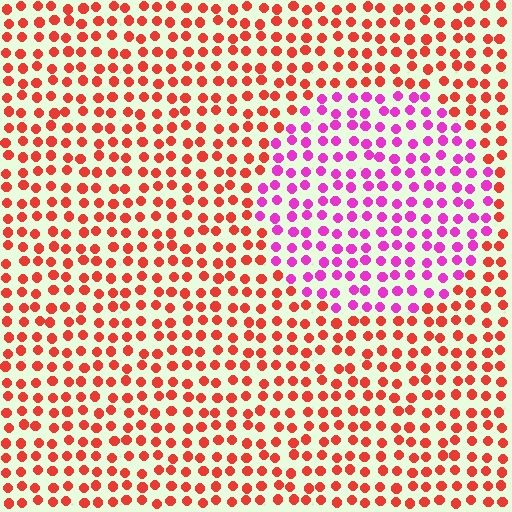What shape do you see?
I see a circle.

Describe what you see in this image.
The image is filled with small red elements in a uniform arrangement. A circle-shaped region is visible where the elements are tinted to a slightly different hue, forming a subtle color boundary.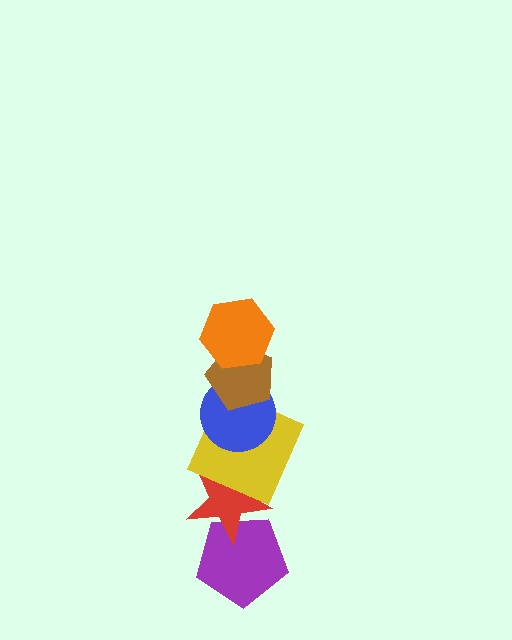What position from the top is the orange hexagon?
The orange hexagon is 1st from the top.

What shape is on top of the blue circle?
The brown pentagon is on top of the blue circle.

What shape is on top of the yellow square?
The blue circle is on top of the yellow square.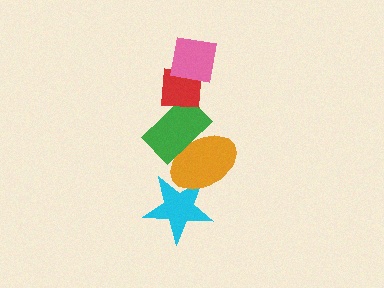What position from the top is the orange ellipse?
The orange ellipse is 4th from the top.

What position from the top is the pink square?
The pink square is 1st from the top.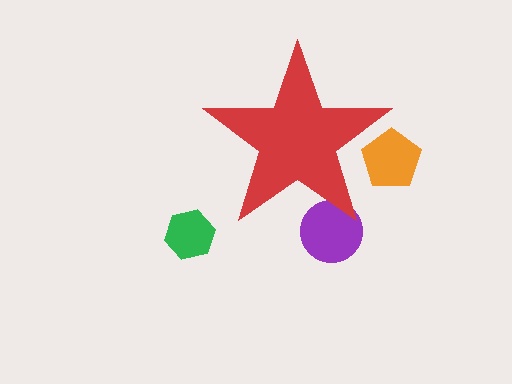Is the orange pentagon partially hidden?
Yes, the orange pentagon is partially hidden behind the red star.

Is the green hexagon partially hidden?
No, the green hexagon is fully visible.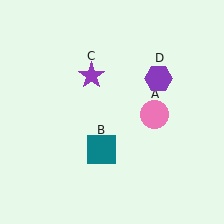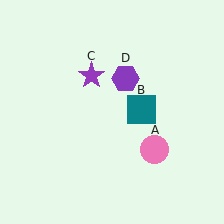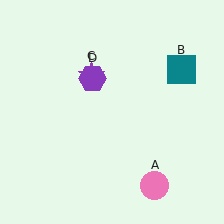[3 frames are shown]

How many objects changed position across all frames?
3 objects changed position: pink circle (object A), teal square (object B), purple hexagon (object D).